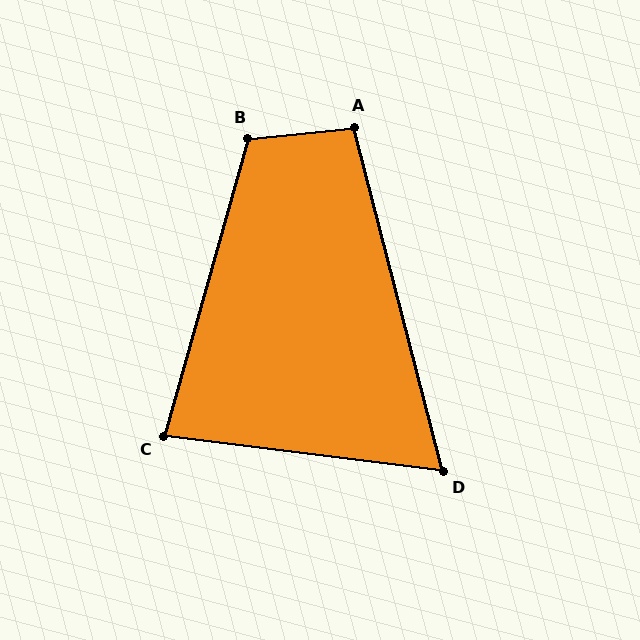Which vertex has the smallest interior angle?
D, at approximately 68 degrees.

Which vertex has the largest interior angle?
B, at approximately 112 degrees.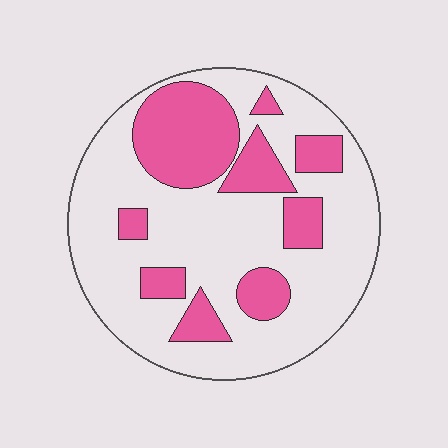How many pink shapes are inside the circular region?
9.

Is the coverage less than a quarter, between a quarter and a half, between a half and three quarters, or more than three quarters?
Between a quarter and a half.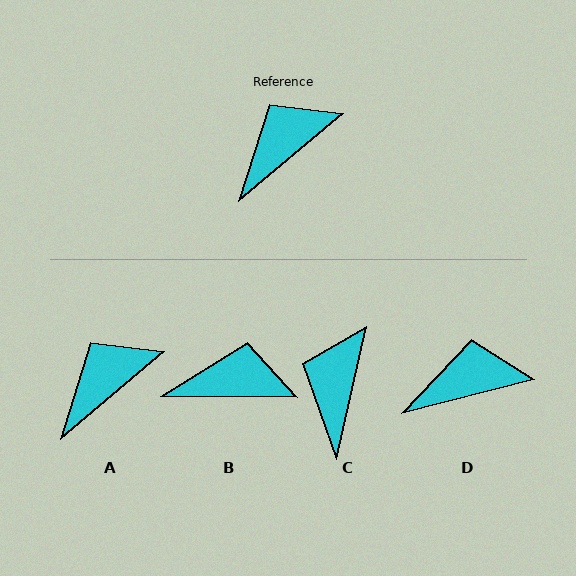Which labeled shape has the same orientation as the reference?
A.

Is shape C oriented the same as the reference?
No, it is off by about 37 degrees.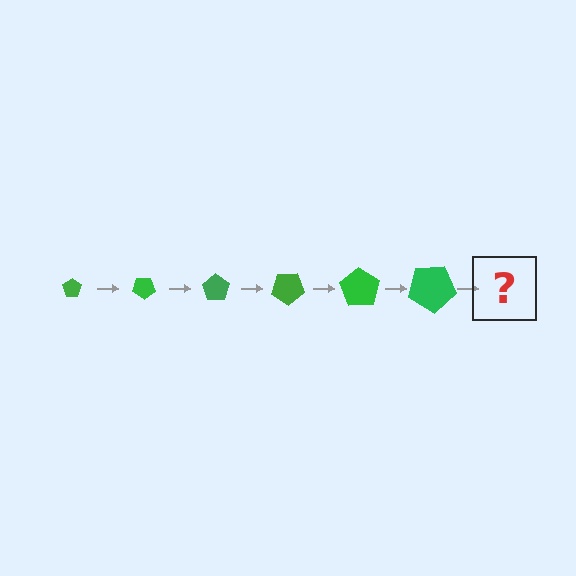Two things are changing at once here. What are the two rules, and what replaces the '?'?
The two rules are that the pentagon grows larger each step and it rotates 35 degrees each step. The '?' should be a pentagon, larger than the previous one and rotated 210 degrees from the start.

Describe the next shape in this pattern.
It should be a pentagon, larger than the previous one and rotated 210 degrees from the start.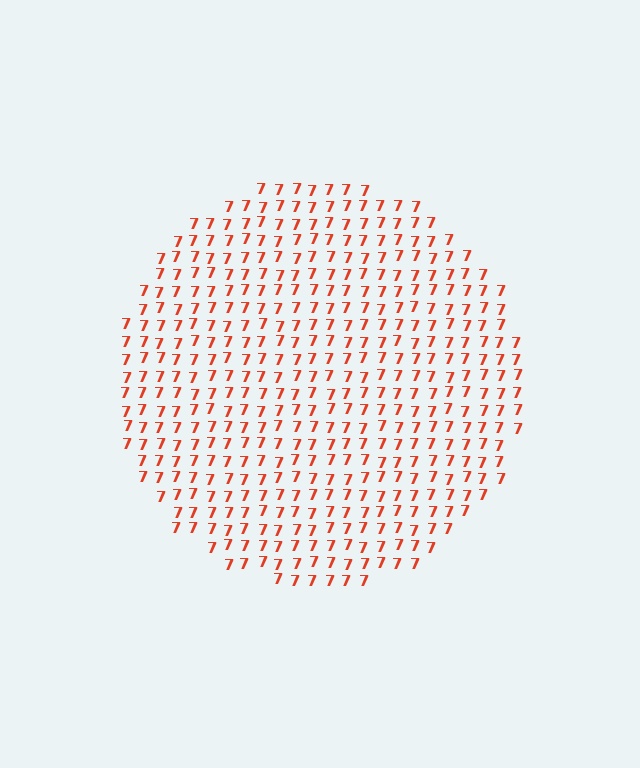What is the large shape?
The large shape is a circle.